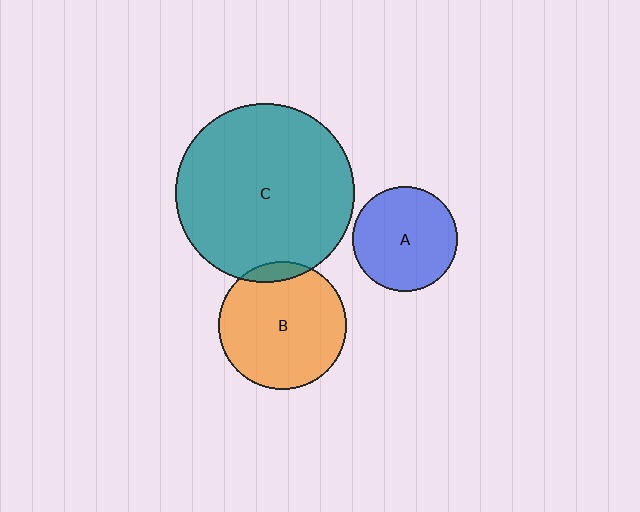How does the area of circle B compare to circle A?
Approximately 1.5 times.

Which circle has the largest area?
Circle C (teal).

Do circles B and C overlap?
Yes.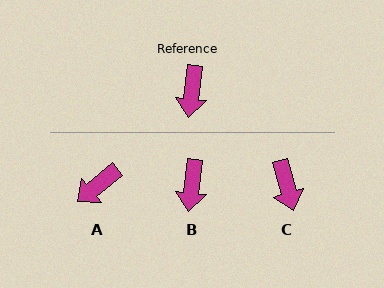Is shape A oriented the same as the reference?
No, it is off by about 44 degrees.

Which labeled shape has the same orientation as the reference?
B.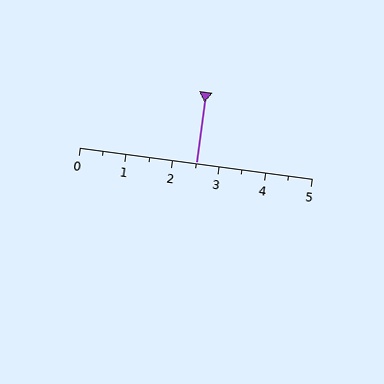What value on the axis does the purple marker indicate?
The marker indicates approximately 2.5.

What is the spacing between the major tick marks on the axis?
The major ticks are spaced 1 apart.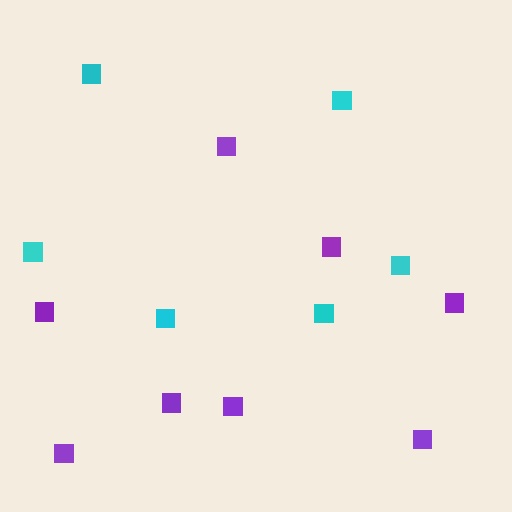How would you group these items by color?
There are 2 groups: one group of purple squares (8) and one group of cyan squares (6).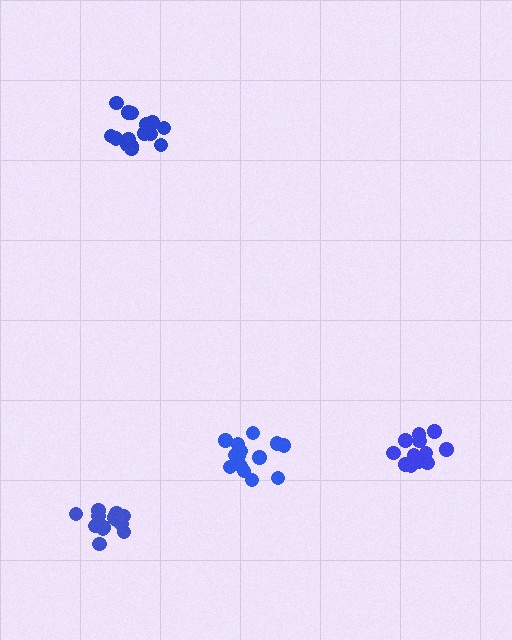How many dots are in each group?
Group 1: 14 dots, Group 2: 15 dots, Group 3: 14 dots, Group 4: 13 dots (56 total).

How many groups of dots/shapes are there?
There are 4 groups.